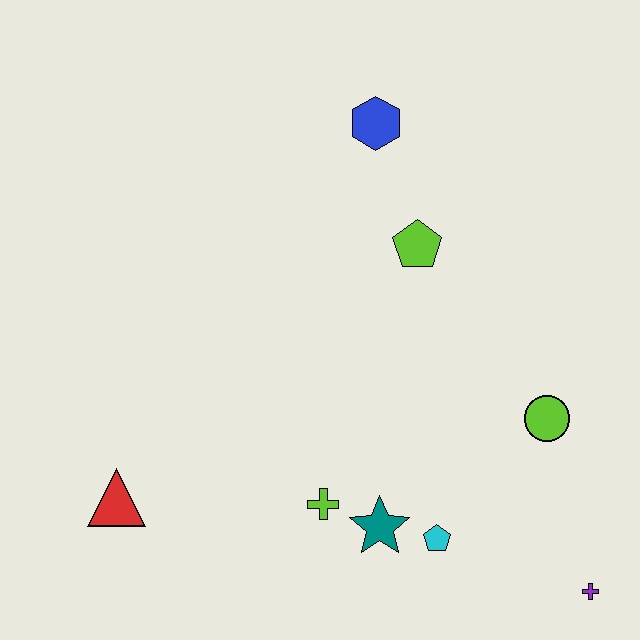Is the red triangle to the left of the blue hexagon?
Yes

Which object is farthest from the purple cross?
The blue hexagon is farthest from the purple cross.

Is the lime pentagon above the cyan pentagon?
Yes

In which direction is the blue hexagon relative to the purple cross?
The blue hexagon is above the purple cross.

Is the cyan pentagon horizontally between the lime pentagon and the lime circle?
Yes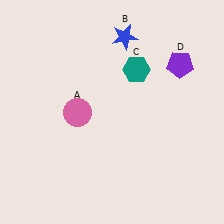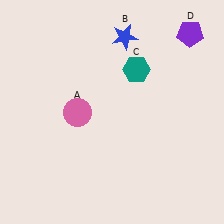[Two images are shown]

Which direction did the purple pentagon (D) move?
The purple pentagon (D) moved up.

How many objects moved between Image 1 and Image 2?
1 object moved between the two images.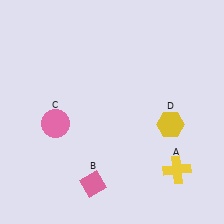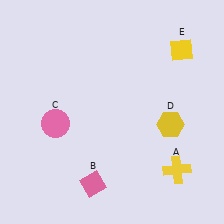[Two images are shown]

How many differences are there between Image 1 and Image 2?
There is 1 difference between the two images.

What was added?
A yellow diamond (E) was added in Image 2.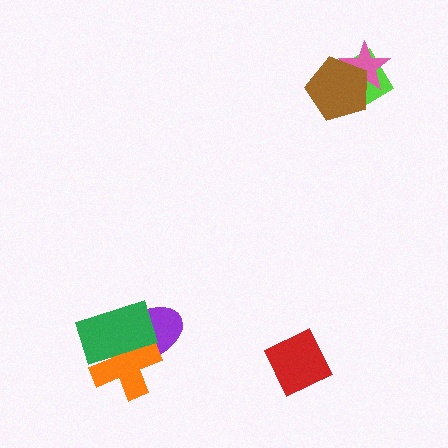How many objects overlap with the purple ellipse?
2 objects overlap with the purple ellipse.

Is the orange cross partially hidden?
Yes, it is partially covered by another shape.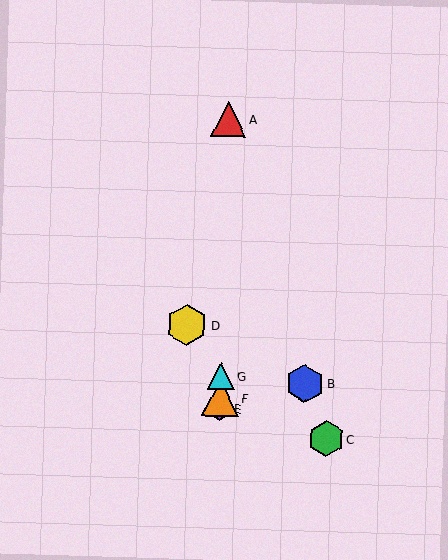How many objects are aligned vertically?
4 objects (A, E, F, G) are aligned vertically.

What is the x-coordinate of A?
Object A is at x≈229.